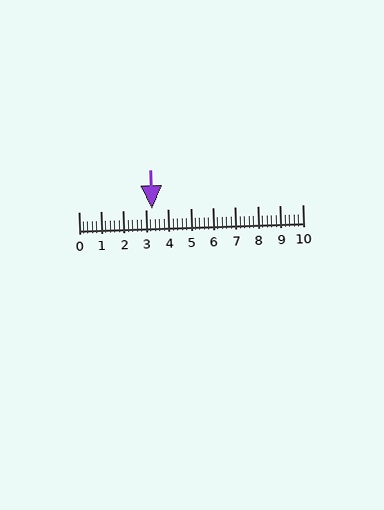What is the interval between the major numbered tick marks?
The major tick marks are spaced 1 units apart.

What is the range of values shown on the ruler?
The ruler shows values from 0 to 10.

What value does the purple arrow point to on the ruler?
The purple arrow points to approximately 3.3.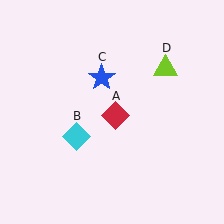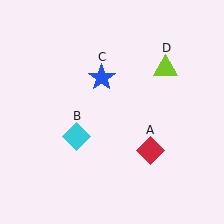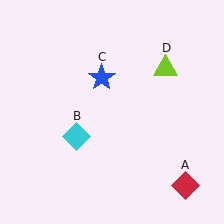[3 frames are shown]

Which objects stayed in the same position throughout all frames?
Cyan diamond (object B) and blue star (object C) and lime triangle (object D) remained stationary.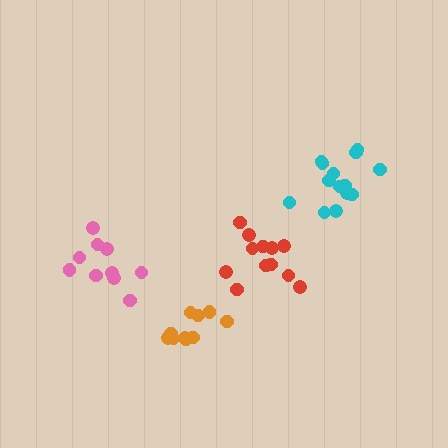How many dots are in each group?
Group 1: 14 dots, Group 2: 10 dots, Group 3: 10 dots, Group 4: 12 dots (46 total).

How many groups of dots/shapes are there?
There are 4 groups.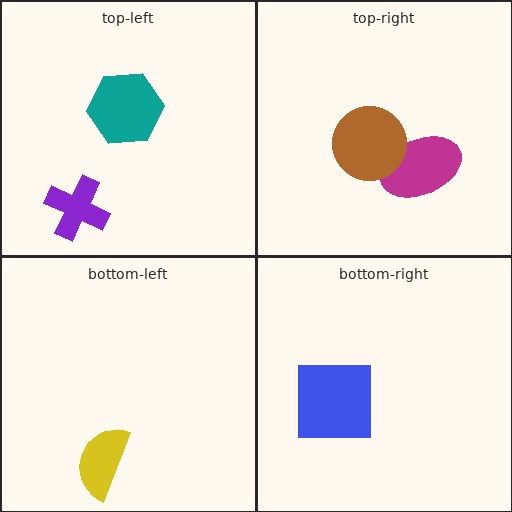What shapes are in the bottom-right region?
The blue square.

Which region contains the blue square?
The bottom-right region.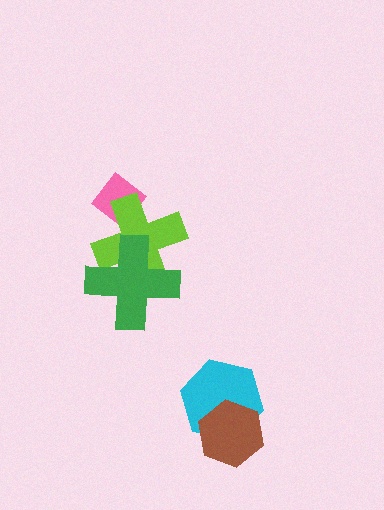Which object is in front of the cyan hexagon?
The brown hexagon is in front of the cyan hexagon.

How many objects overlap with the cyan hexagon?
1 object overlaps with the cyan hexagon.